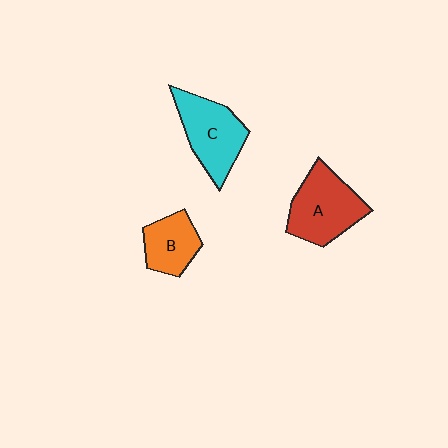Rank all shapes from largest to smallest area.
From largest to smallest: A (red), C (cyan), B (orange).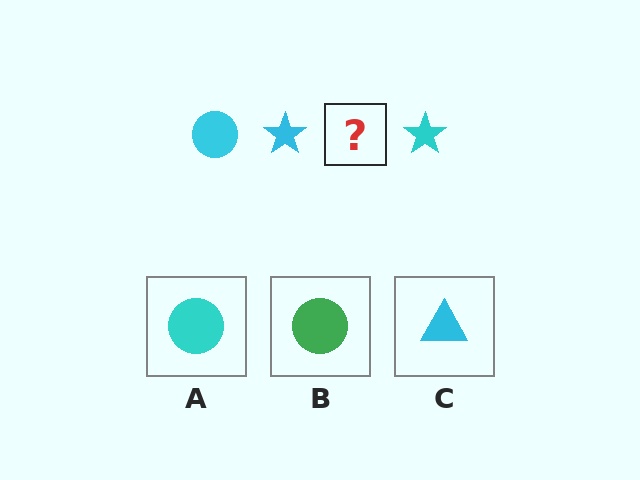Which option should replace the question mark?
Option A.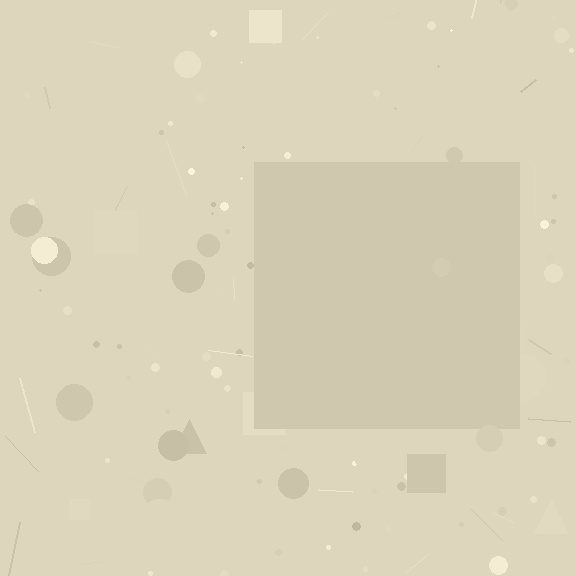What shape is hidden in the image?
A square is hidden in the image.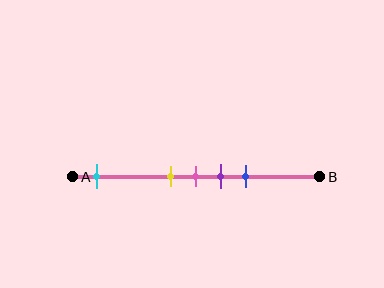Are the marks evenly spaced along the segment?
No, the marks are not evenly spaced.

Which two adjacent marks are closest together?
The yellow and pink marks are the closest adjacent pair.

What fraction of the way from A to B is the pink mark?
The pink mark is approximately 50% (0.5) of the way from A to B.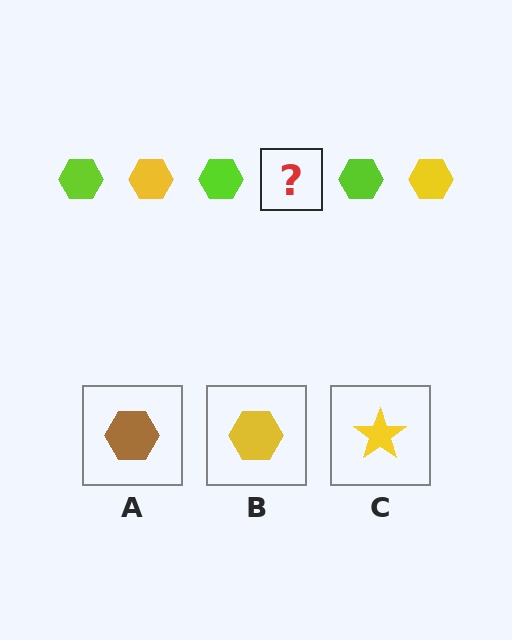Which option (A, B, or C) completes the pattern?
B.